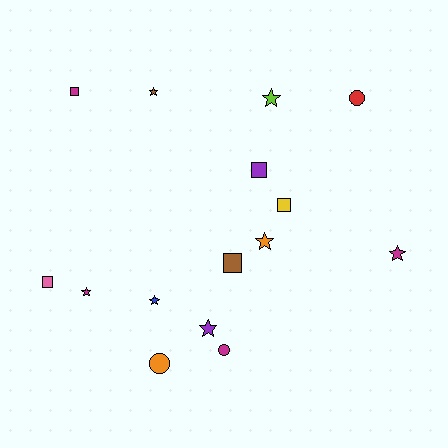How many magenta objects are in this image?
There are 4 magenta objects.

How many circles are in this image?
There are 3 circles.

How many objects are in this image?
There are 15 objects.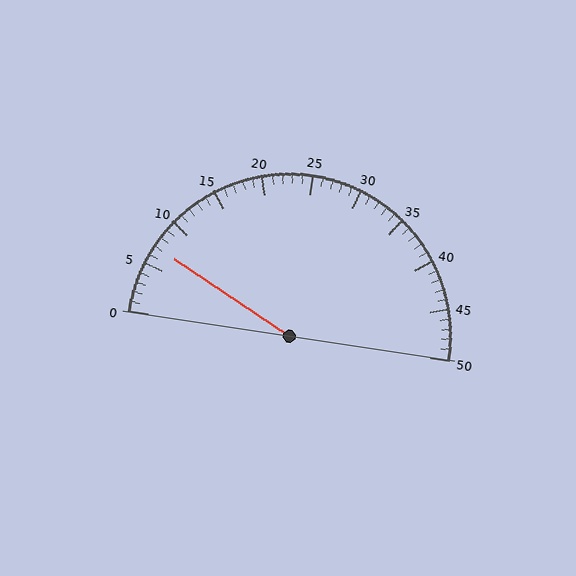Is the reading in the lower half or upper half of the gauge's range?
The reading is in the lower half of the range (0 to 50).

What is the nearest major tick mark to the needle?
The nearest major tick mark is 5.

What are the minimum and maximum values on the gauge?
The gauge ranges from 0 to 50.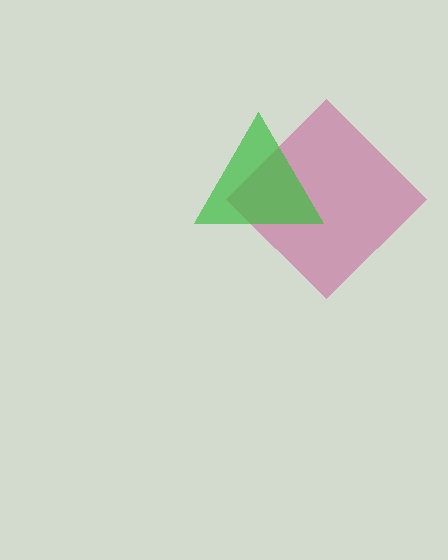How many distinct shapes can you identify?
There are 2 distinct shapes: a magenta diamond, a green triangle.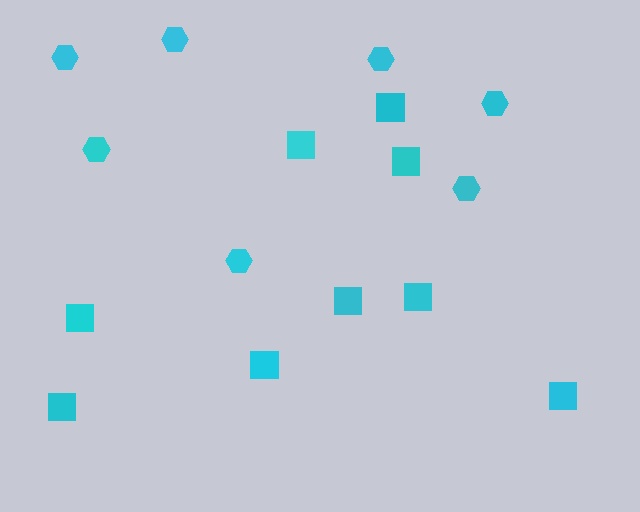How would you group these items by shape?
There are 2 groups: one group of squares (9) and one group of hexagons (7).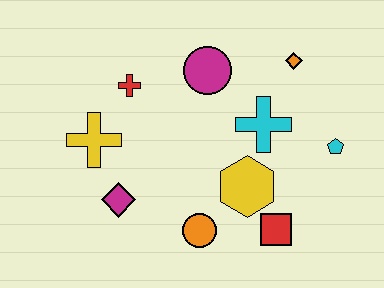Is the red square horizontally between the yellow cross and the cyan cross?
No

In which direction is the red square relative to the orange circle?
The red square is to the right of the orange circle.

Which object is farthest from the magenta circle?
The red square is farthest from the magenta circle.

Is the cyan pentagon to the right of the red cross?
Yes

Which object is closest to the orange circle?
The yellow hexagon is closest to the orange circle.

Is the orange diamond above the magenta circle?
Yes